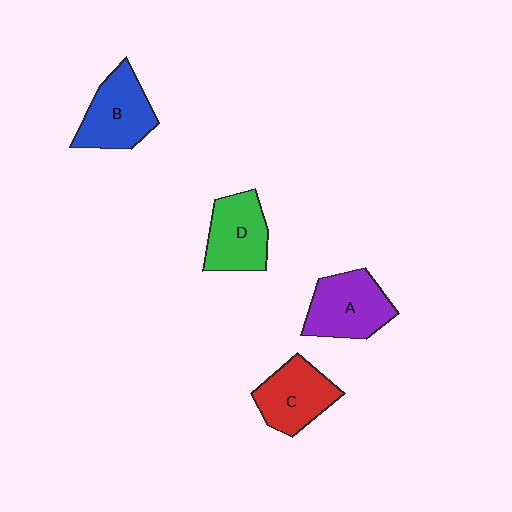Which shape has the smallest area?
Shape D (green).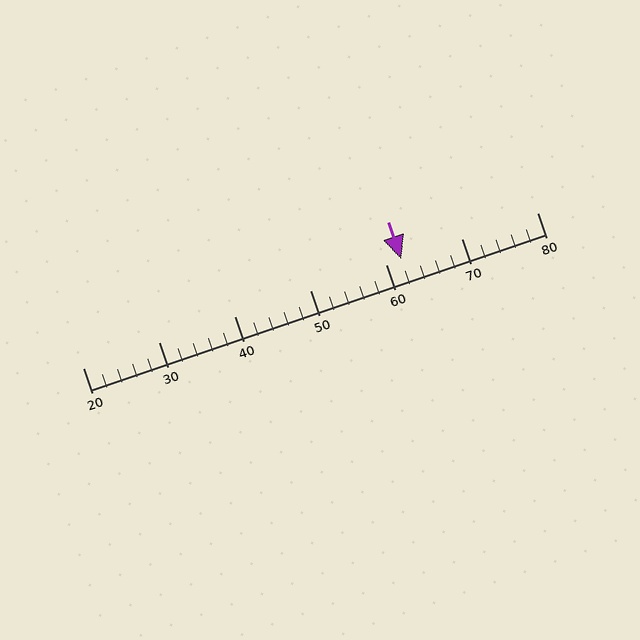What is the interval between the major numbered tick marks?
The major tick marks are spaced 10 units apart.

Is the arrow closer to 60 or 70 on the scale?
The arrow is closer to 60.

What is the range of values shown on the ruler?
The ruler shows values from 20 to 80.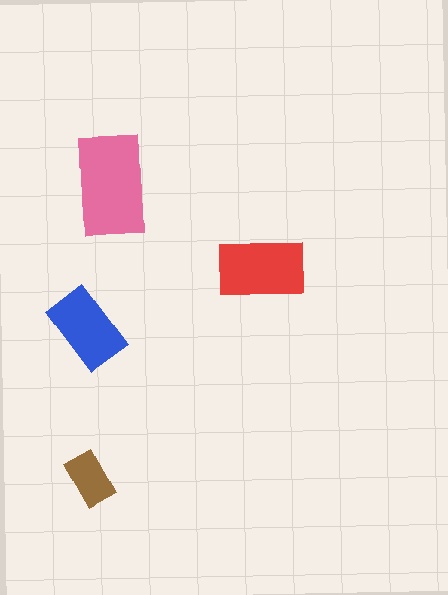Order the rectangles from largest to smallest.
the pink one, the red one, the blue one, the brown one.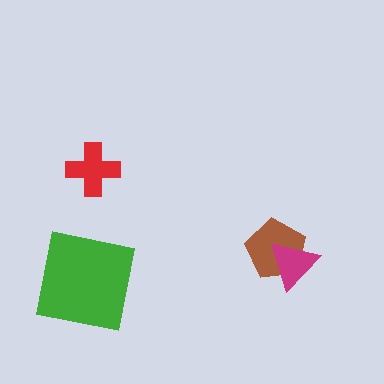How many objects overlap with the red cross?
0 objects overlap with the red cross.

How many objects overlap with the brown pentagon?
1 object overlaps with the brown pentagon.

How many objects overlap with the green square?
0 objects overlap with the green square.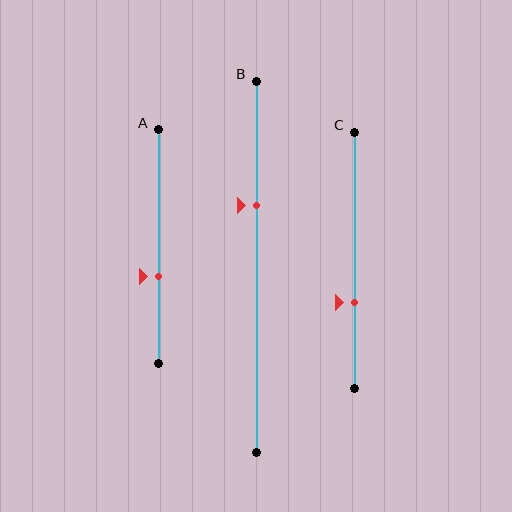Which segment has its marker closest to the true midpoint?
Segment A has its marker closest to the true midpoint.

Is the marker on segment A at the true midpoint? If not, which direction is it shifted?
No, the marker on segment A is shifted downward by about 13% of the segment length.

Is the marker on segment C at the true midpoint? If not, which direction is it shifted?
No, the marker on segment C is shifted downward by about 16% of the segment length.